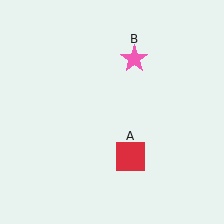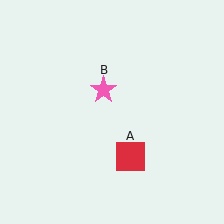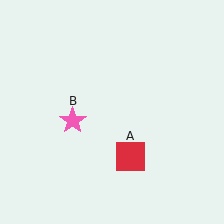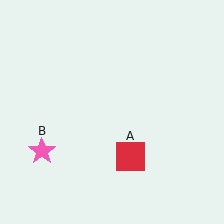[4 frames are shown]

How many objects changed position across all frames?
1 object changed position: pink star (object B).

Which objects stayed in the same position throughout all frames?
Red square (object A) remained stationary.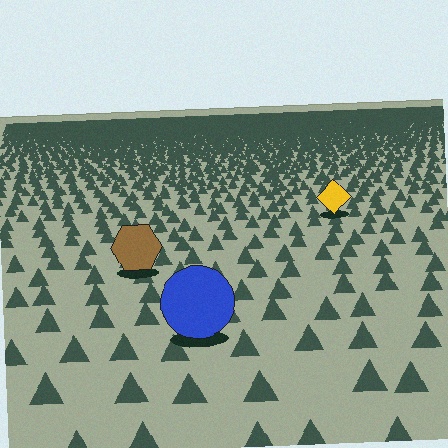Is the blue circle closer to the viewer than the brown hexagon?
Yes. The blue circle is closer — you can tell from the texture gradient: the ground texture is coarser near it.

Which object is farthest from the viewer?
The yellow diamond is farthest from the viewer. It appears smaller and the ground texture around it is denser.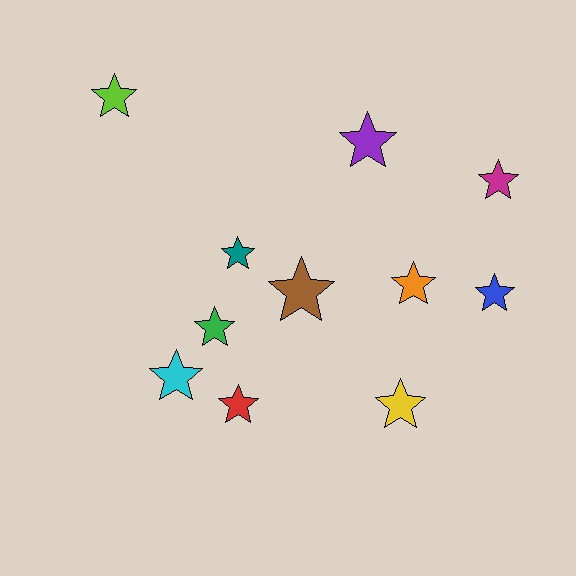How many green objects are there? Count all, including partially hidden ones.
There is 1 green object.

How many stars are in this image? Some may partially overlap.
There are 11 stars.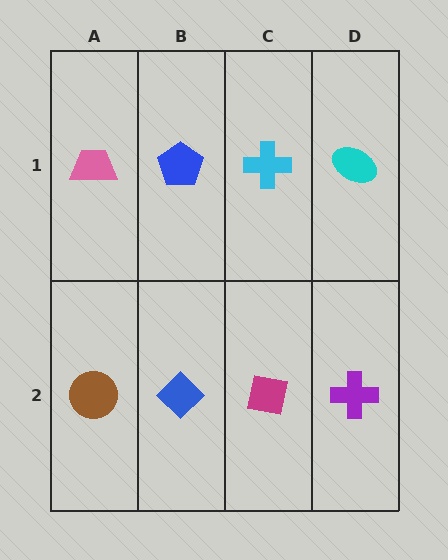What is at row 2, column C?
A magenta square.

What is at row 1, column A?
A pink trapezoid.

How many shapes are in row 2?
4 shapes.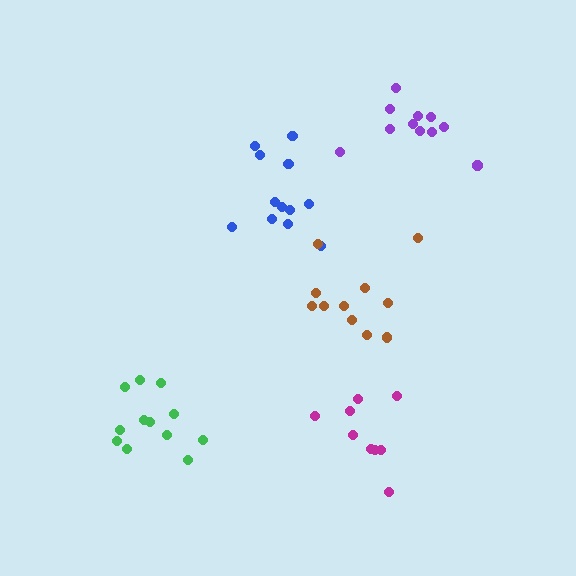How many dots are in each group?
Group 1: 9 dots, Group 2: 12 dots, Group 3: 11 dots, Group 4: 13 dots, Group 5: 11 dots (56 total).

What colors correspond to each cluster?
The clusters are colored: magenta, green, purple, blue, brown.